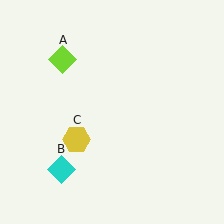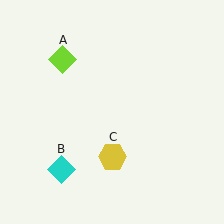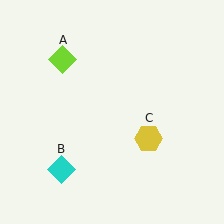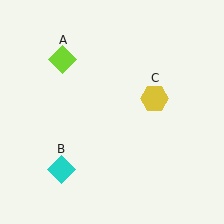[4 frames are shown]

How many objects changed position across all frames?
1 object changed position: yellow hexagon (object C).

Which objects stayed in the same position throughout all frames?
Lime diamond (object A) and cyan diamond (object B) remained stationary.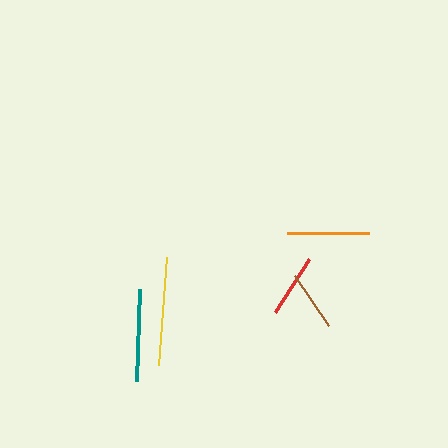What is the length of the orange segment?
The orange segment is approximately 82 pixels long.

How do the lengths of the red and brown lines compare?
The red and brown lines are approximately the same length.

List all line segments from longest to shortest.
From longest to shortest: yellow, teal, orange, red, brown.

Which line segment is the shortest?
The brown line is the shortest at approximately 60 pixels.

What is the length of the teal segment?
The teal segment is approximately 92 pixels long.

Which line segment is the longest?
The yellow line is the longest at approximately 108 pixels.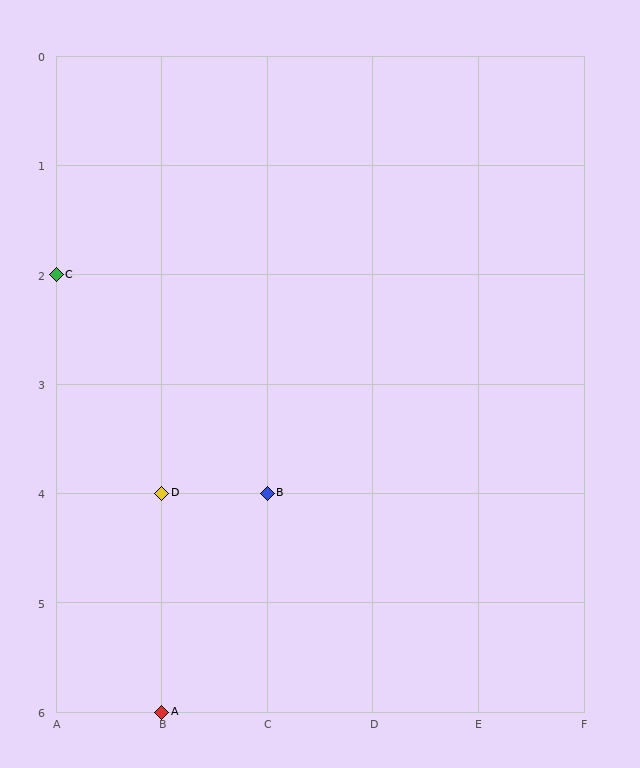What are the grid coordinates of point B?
Point B is at grid coordinates (C, 4).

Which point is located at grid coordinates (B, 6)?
Point A is at (B, 6).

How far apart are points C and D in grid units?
Points C and D are 1 column and 2 rows apart (about 2.2 grid units diagonally).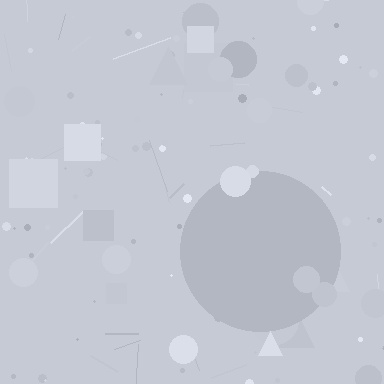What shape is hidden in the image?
A circle is hidden in the image.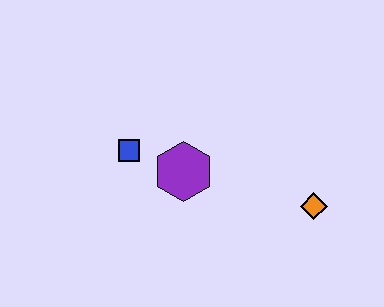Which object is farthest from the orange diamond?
The blue square is farthest from the orange diamond.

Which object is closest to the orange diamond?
The purple hexagon is closest to the orange diamond.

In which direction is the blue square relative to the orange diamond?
The blue square is to the left of the orange diamond.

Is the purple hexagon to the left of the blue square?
No